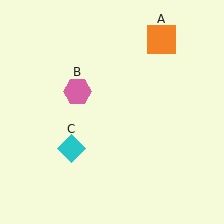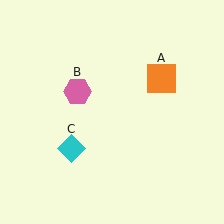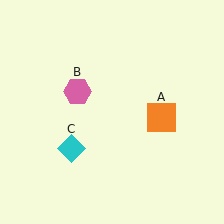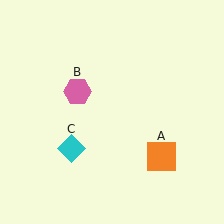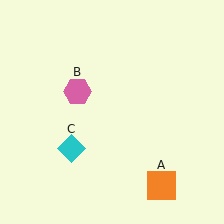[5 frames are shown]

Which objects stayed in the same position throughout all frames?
Pink hexagon (object B) and cyan diamond (object C) remained stationary.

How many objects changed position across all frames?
1 object changed position: orange square (object A).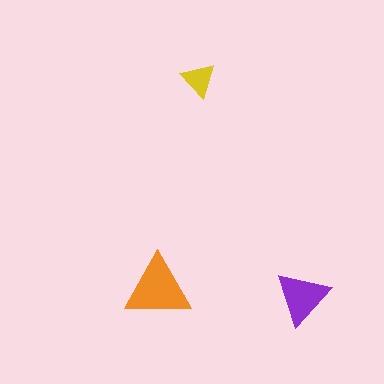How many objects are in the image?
There are 3 objects in the image.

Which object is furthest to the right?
The purple triangle is rightmost.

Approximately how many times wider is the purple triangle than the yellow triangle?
About 1.5 times wider.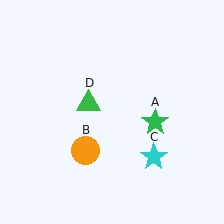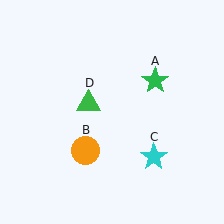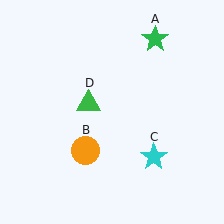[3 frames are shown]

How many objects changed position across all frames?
1 object changed position: green star (object A).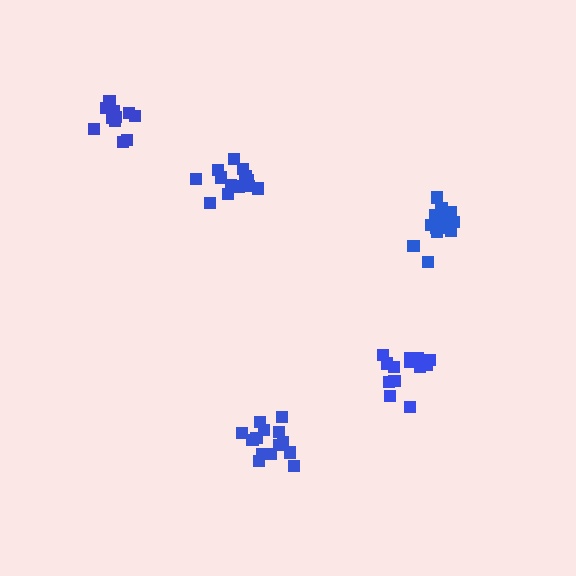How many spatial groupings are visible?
There are 5 spatial groupings.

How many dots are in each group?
Group 1: 14 dots, Group 2: 17 dots, Group 3: 11 dots, Group 4: 14 dots, Group 5: 14 dots (70 total).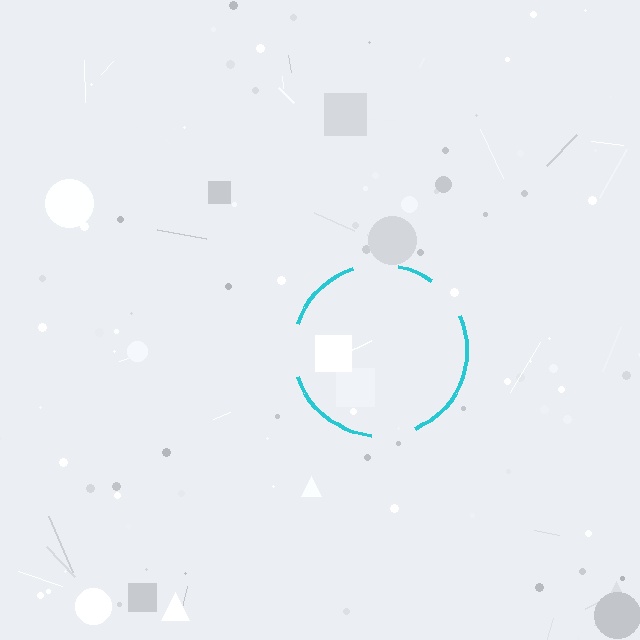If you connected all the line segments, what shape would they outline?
They would outline a circle.